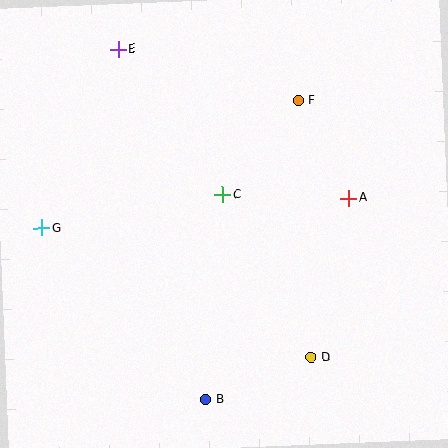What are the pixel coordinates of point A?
Point A is at (349, 198).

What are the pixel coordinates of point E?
Point E is at (118, 49).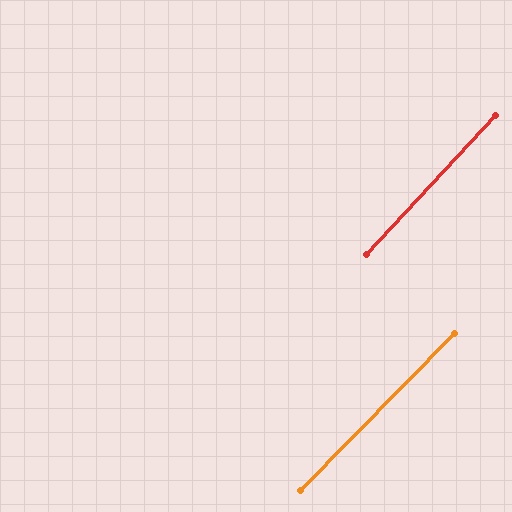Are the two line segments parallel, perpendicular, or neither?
Parallel — their directions differ by only 1.7°.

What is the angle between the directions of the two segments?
Approximately 2 degrees.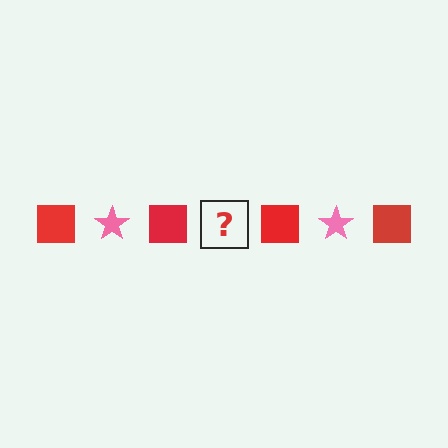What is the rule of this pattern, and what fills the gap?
The rule is that the pattern alternates between red square and pink star. The gap should be filled with a pink star.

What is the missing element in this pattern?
The missing element is a pink star.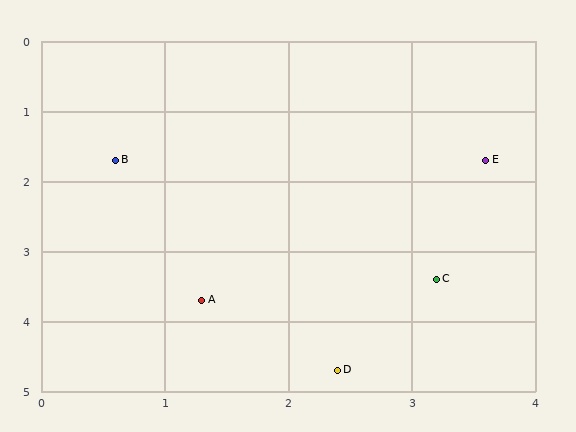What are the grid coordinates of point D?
Point D is at approximately (2.4, 4.7).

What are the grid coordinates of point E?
Point E is at approximately (3.6, 1.7).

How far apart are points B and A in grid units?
Points B and A are about 2.1 grid units apart.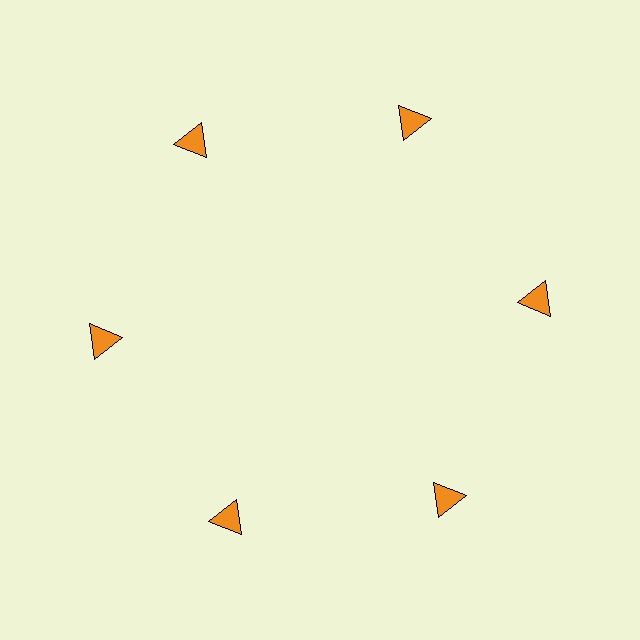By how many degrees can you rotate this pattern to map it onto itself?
The pattern maps onto itself every 60 degrees of rotation.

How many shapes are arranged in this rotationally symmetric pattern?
There are 6 shapes, arranged in 6 groups of 1.